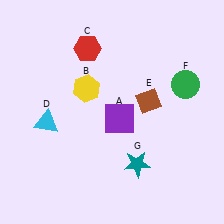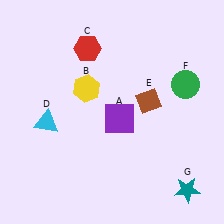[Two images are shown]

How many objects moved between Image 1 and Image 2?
1 object moved between the two images.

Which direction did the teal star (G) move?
The teal star (G) moved right.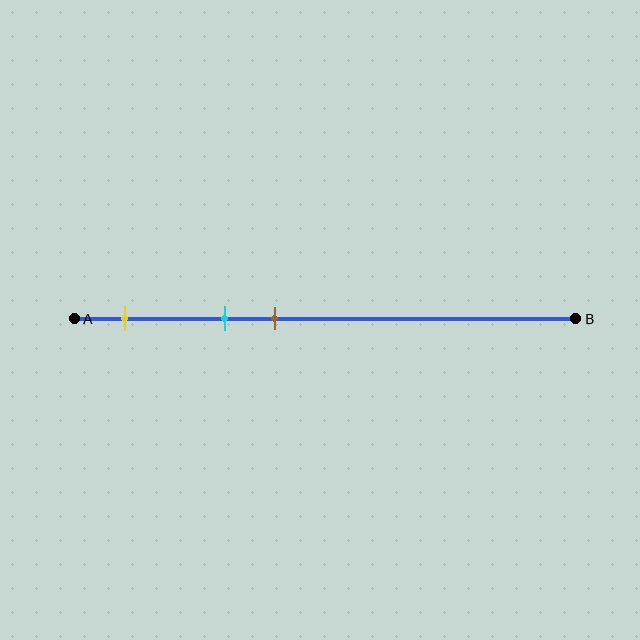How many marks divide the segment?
There are 3 marks dividing the segment.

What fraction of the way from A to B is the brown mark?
The brown mark is approximately 40% (0.4) of the way from A to B.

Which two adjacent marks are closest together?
The cyan and brown marks are the closest adjacent pair.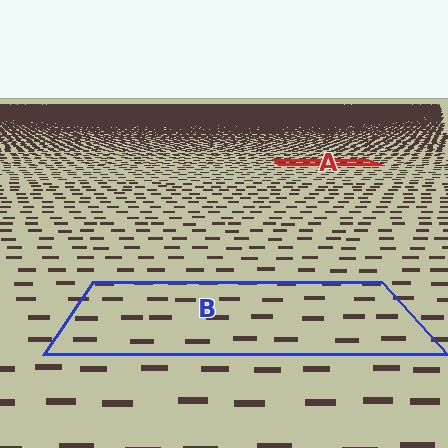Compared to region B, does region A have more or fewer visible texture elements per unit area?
Region A has more texture elements per unit area — they are packed more densely because it is farther away.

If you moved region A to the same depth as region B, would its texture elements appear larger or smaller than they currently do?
They would appear larger. At a closer depth, the same texture elements are projected at a bigger on-screen size.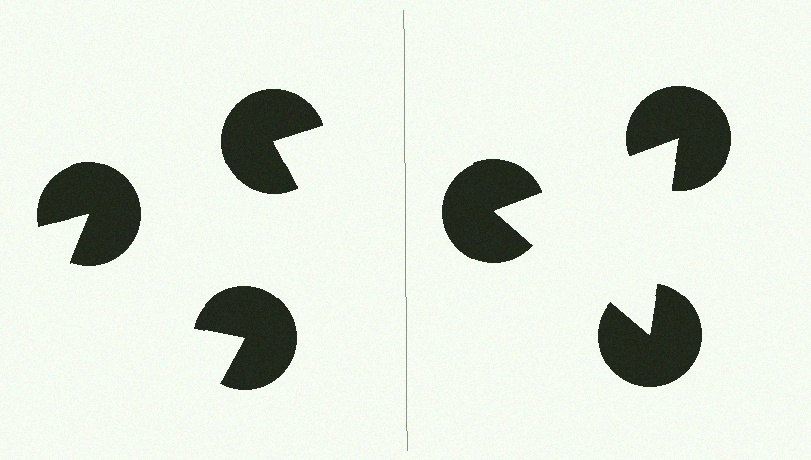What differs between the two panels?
The pac-man discs are positioned identically on both sides; only the wedge orientations differ. On the right they align to a triangle; on the left they are misaligned.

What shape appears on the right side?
An illusory triangle.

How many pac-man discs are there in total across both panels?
6 — 3 on each side.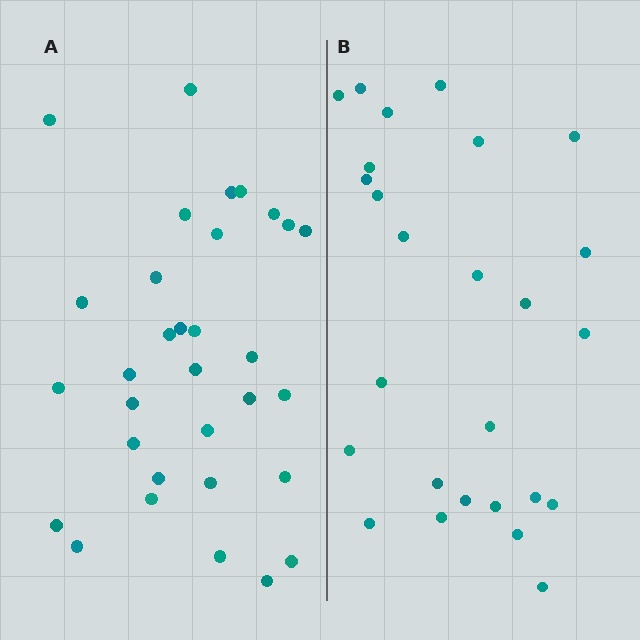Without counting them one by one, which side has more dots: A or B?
Region A (the left region) has more dots.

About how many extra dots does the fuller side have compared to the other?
Region A has about 6 more dots than region B.